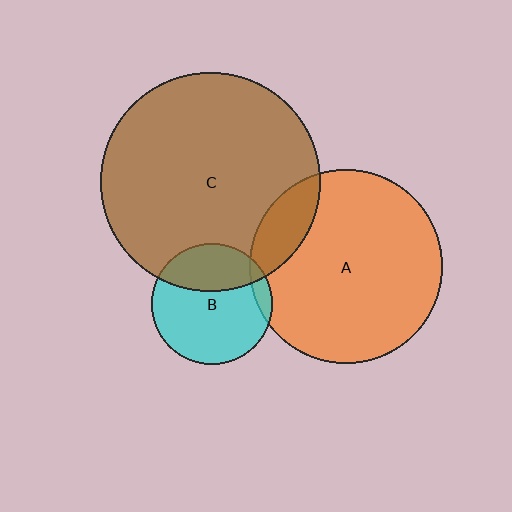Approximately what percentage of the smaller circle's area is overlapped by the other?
Approximately 15%.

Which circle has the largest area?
Circle C (brown).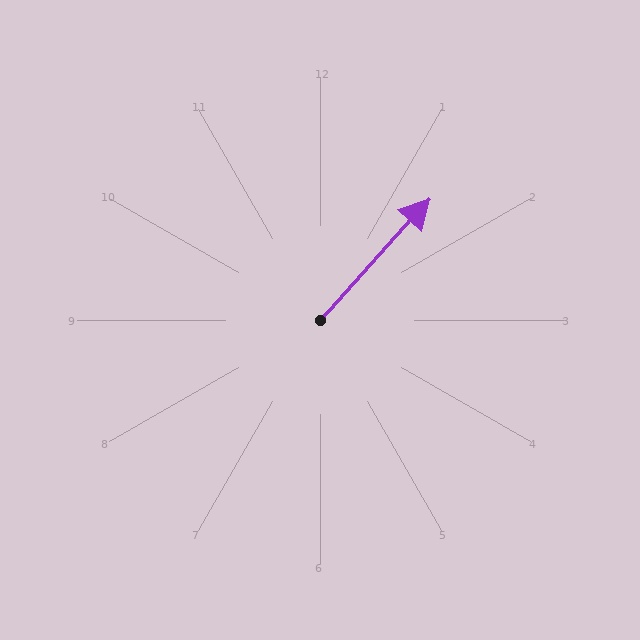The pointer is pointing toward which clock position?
Roughly 1 o'clock.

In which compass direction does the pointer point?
Northeast.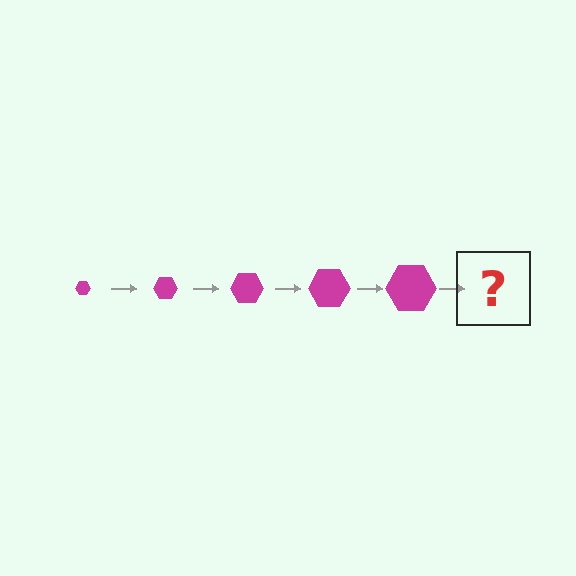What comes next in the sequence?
The next element should be a magenta hexagon, larger than the previous one.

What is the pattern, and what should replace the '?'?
The pattern is that the hexagon gets progressively larger each step. The '?' should be a magenta hexagon, larger than the previous one.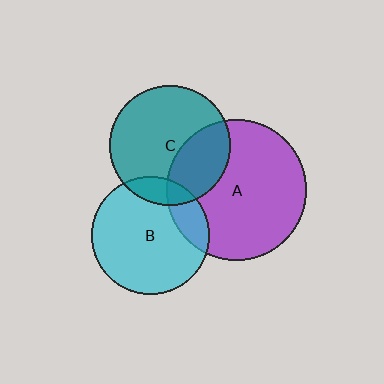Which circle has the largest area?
Circle A (purple).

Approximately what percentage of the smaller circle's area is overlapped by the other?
Approximately 30%.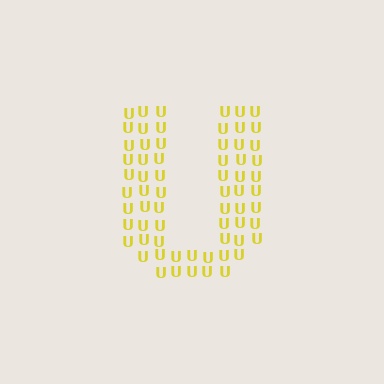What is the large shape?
The large shape is the letter U.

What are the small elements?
The small elements are letter U's.